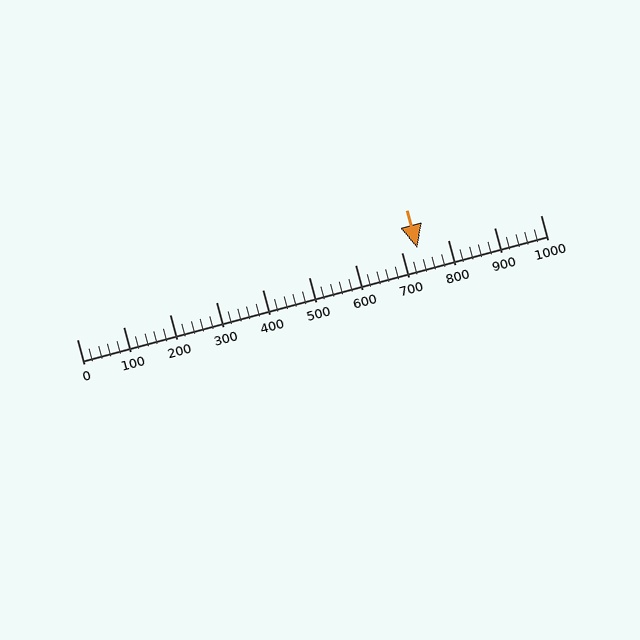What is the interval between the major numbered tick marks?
The major tick marks are spaced 100 units apart.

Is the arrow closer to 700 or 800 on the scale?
The arrow is closer to 700.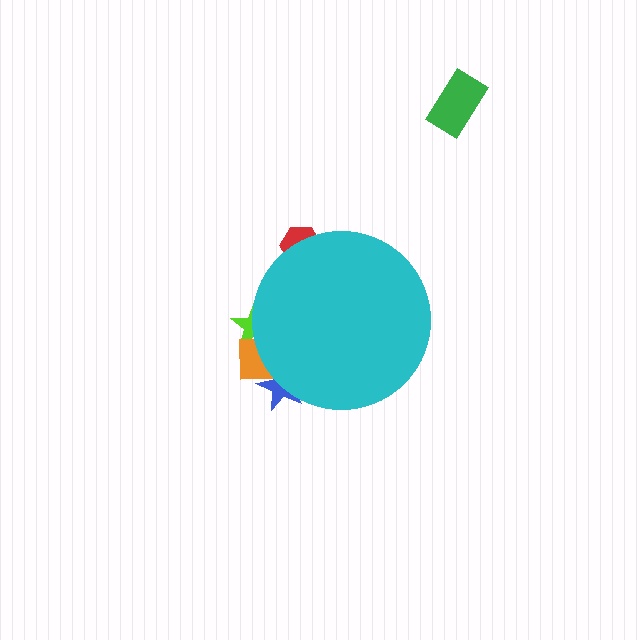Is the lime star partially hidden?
Yes, the lime star is partially hidden behind the cyan circle.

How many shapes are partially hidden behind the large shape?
4 shapes are partially hidden.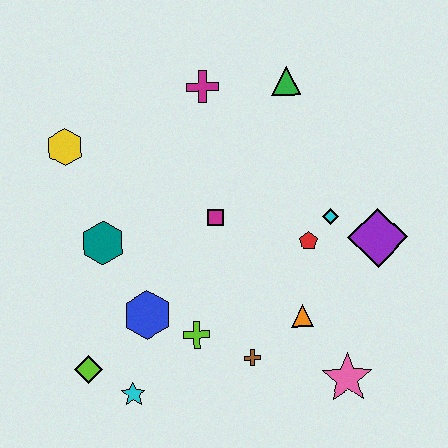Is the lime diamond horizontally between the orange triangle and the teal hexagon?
No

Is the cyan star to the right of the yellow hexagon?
Yes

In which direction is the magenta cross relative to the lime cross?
The magenta cross is above the lime cross.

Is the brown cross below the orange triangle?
Yes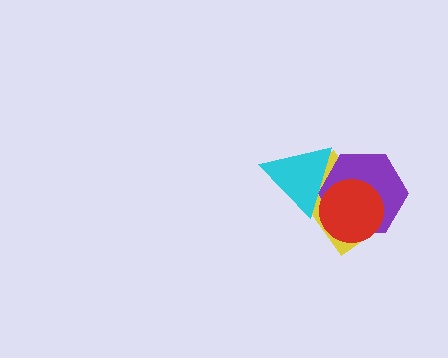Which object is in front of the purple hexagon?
The red circle is in front of the purple hexagon.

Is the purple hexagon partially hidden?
Yes, it is partially covered by another shape.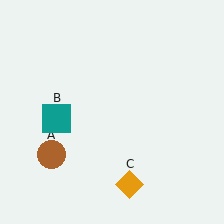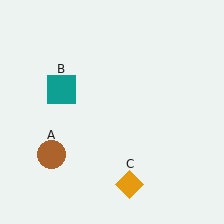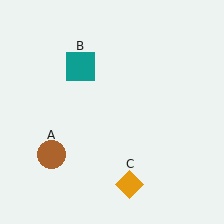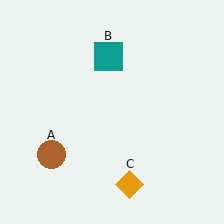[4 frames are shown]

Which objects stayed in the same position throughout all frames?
Brown circle (object A) and orange diamond (object C) remained stationary.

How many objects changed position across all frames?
1 object changed position: teal square (object B).